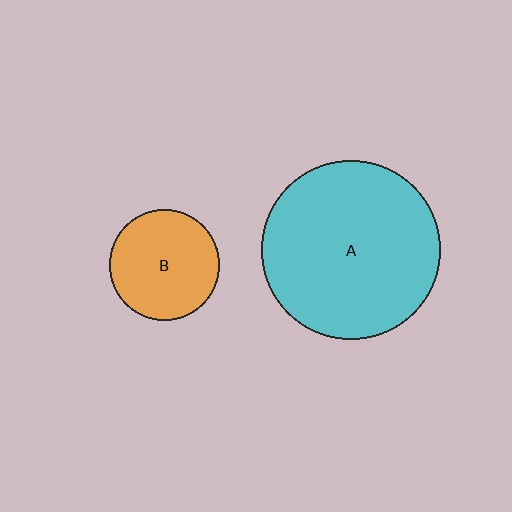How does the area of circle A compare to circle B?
Approximately 2.6 times.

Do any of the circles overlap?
No, none of the circles overlap.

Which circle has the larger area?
Circle A (cyan).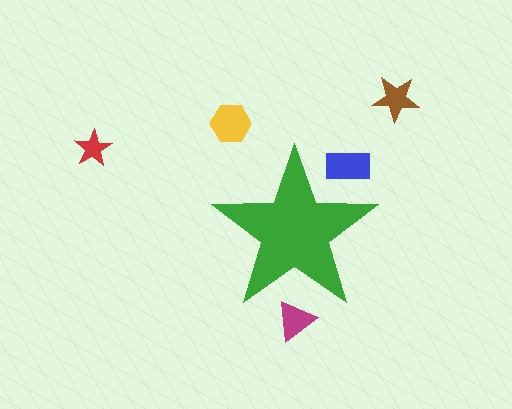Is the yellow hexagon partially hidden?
No, the yellow hexagon is fully visible.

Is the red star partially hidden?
No, the red star is fully visible.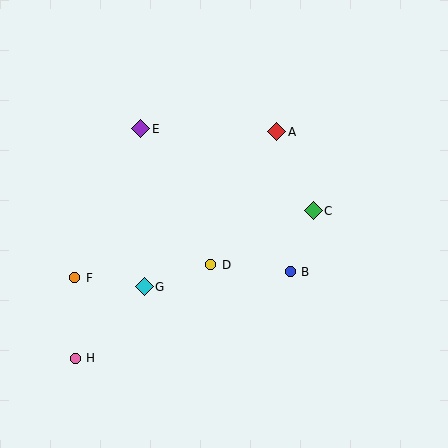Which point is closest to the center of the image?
Point D at (211, 265) is closest to the center.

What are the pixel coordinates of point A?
Point A is at (277, 132).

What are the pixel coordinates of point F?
Point F is at (75, 278).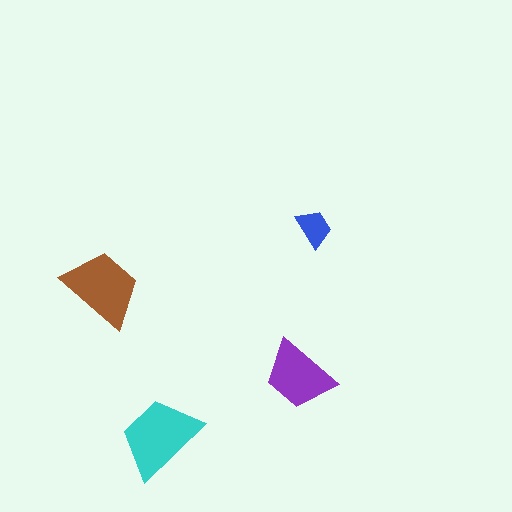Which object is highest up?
The blue trapezoid is topmost.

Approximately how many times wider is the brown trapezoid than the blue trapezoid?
About 2 times wider.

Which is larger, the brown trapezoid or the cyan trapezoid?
The cyan one.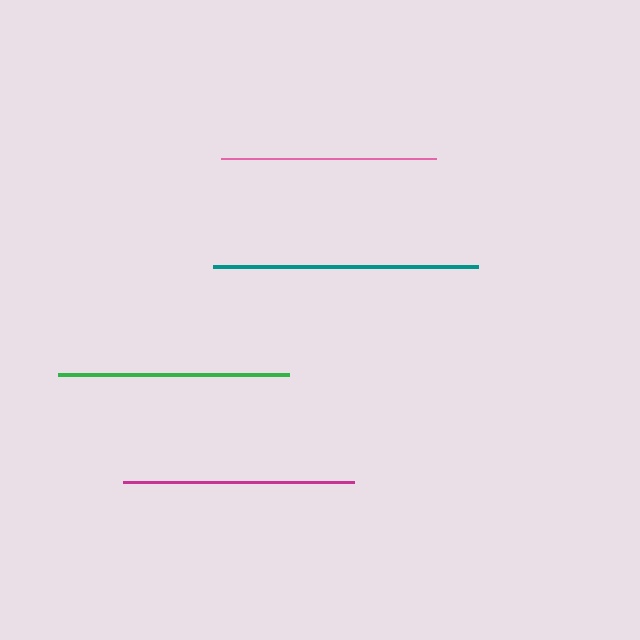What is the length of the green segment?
The green segment is approximately 231 pixels long.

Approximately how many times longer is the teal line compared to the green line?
The teal line is approximately 1.1 times the length of the green line.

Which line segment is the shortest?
The pink line is the shortest at approximately 215 pixels.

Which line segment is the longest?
The teal line is the longest at approximately 265 pixels.